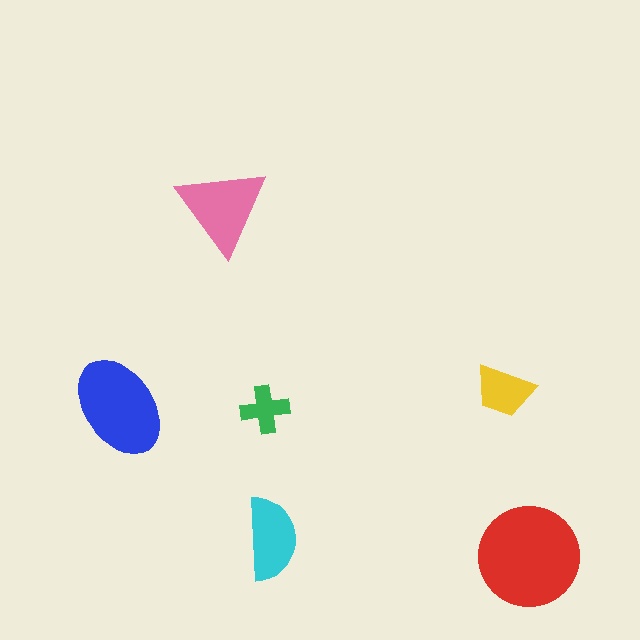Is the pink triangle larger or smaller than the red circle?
Smaller.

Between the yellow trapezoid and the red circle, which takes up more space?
The red circle.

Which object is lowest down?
The red circle is bottommost.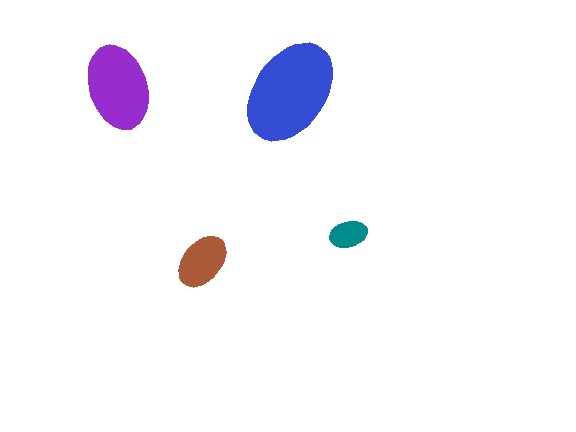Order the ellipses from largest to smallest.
the blue one, the purple one, the brown one, the teal one.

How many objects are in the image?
There are 4 objects in the image.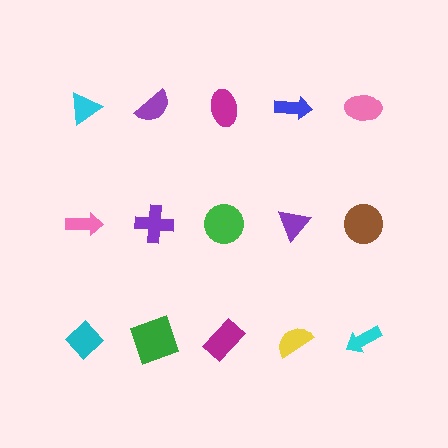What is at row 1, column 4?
A blue arrow.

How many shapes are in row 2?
5 shapes.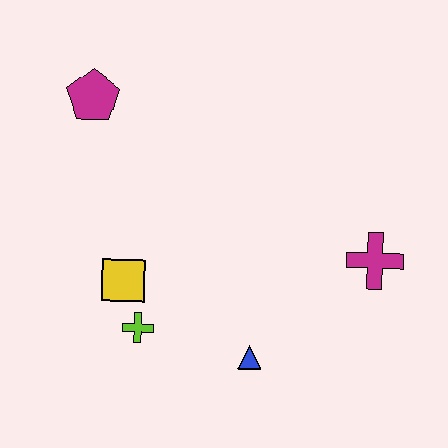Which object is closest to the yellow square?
The lime cross is closest to the yellow square.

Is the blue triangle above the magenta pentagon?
No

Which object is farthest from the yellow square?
The magenta cross is farthest from the yellow square.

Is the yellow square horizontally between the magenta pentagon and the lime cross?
Yes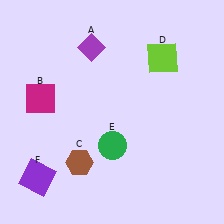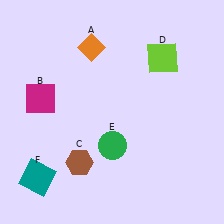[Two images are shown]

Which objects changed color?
A changed from purple to orange. F changed from purple to teal.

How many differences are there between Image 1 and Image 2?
There are 2 differences between the two images.